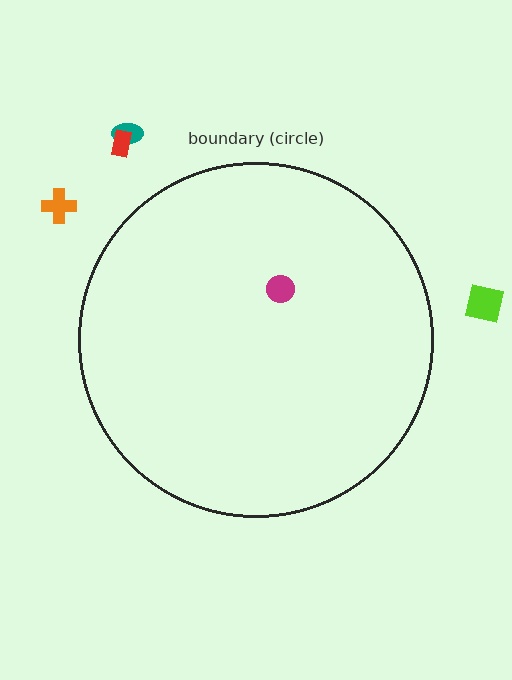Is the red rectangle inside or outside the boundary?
Outside.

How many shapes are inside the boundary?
1 inside, 4 outside.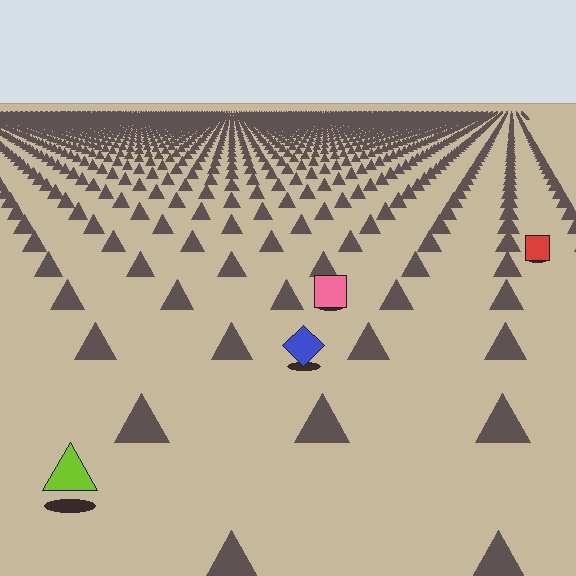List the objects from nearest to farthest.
From nearest to farthest: the lime triangle, the blue diamond, the pink square, the red square.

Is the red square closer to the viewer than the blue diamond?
No. The blue diamond is closer — you can tell from the texture gradient: the ground texture is coarser near it.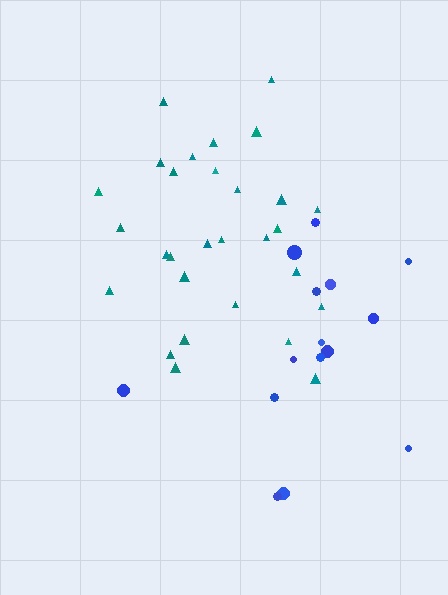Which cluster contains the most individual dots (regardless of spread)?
Teal (29).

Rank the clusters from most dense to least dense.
teal, blue.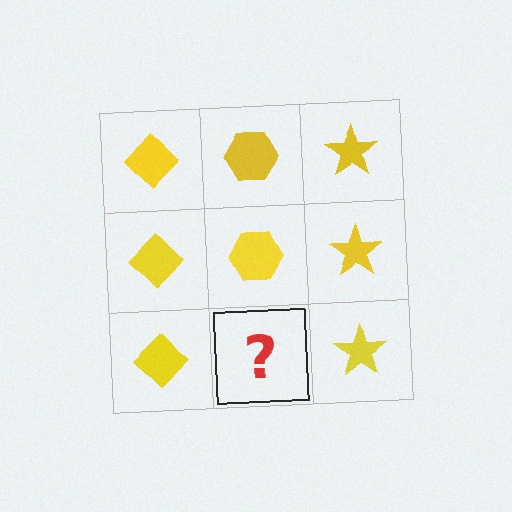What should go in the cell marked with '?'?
The missing cell should contain a yellow hexagon.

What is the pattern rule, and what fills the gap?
The rule is that each column has a consistent shape. The gap should be filled with a yellow hexagon.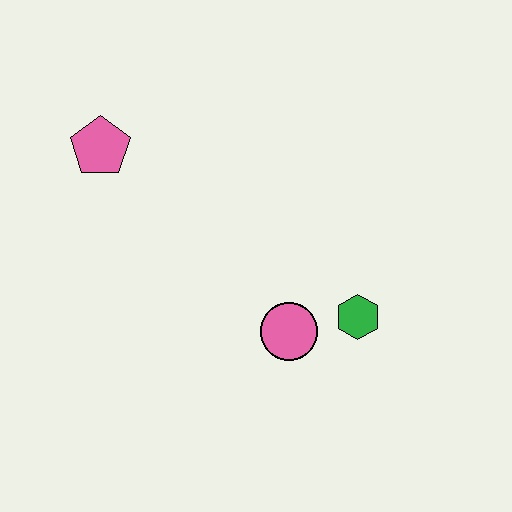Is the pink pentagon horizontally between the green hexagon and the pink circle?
No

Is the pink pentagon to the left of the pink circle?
Yes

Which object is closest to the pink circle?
The green hexagon is closest to the pink circle.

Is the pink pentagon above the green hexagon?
Yes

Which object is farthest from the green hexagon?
The pink pentagon is farthest from the green hexagon.